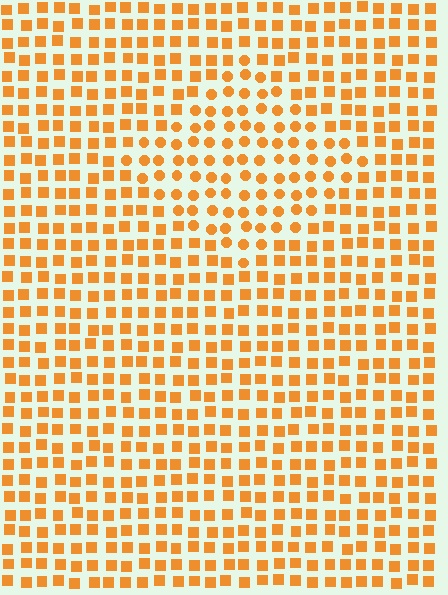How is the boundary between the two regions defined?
The boundary is defined by a change in element shape: circles inside vs. squares outside. All elements share the same color and spacing.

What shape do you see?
I see a diamond.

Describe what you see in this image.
The image is filled with small orange elements arranged in a uniform grid. A diamond-shaped region contains circles, while the surrounding area contains squares. The boundary is defined purely by the change in element shape.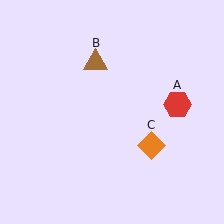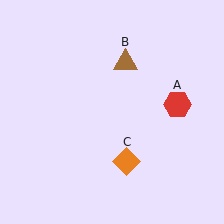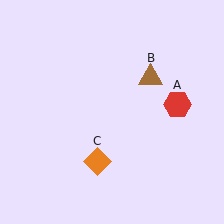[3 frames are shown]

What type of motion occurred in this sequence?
The brown triangle (object B), orange diamond (object C) rotated clockwise around the center of the scene.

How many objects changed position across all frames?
2 objects changed position: brown triangle (object B), orange diamond (object C).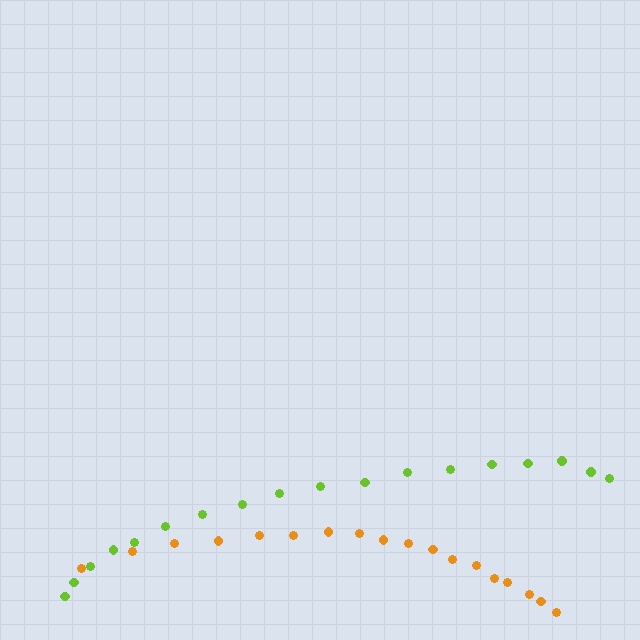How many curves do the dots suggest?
There are 2 distinct paths.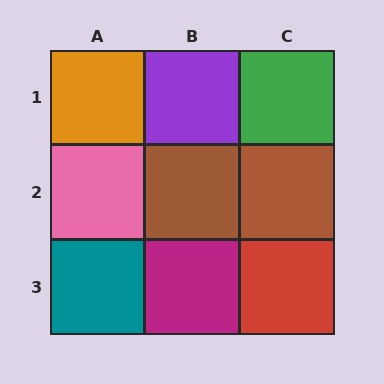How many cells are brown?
2 cells are brown.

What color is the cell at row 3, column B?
Magenta.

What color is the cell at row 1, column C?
Green.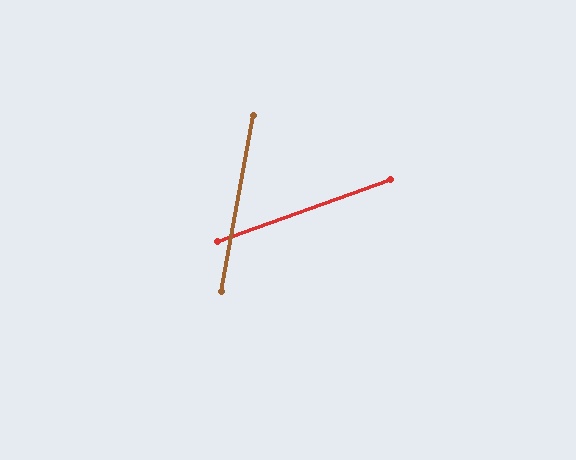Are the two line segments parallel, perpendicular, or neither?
Neither parallel nor perpendicular — they differ by about 60°.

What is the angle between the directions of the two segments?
Approximately 60 degrees.